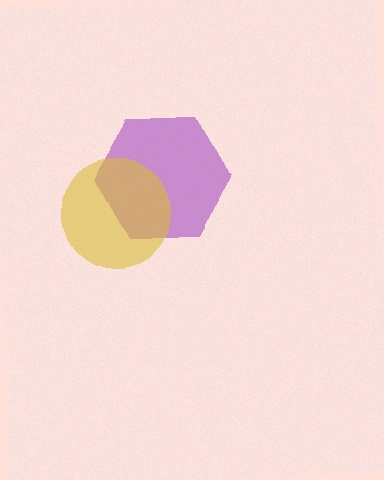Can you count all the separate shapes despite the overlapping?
Yes, there are 2 separate shapes.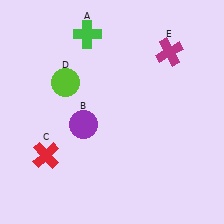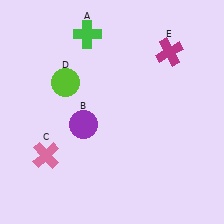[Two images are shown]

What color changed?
The cross (C) changed from red in Image 1 to pink in Image 2.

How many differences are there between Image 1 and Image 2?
There is 1 difference between the two images.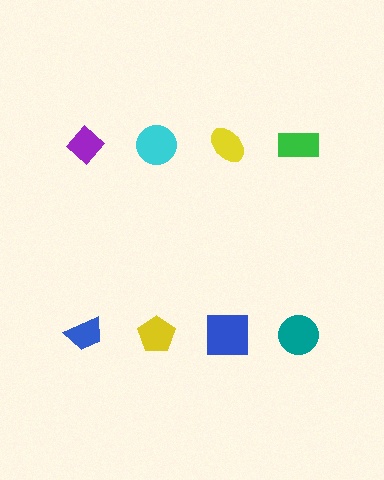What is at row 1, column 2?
A cyan circle.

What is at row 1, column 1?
A purple diamond.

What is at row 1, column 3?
A yellow ellipse.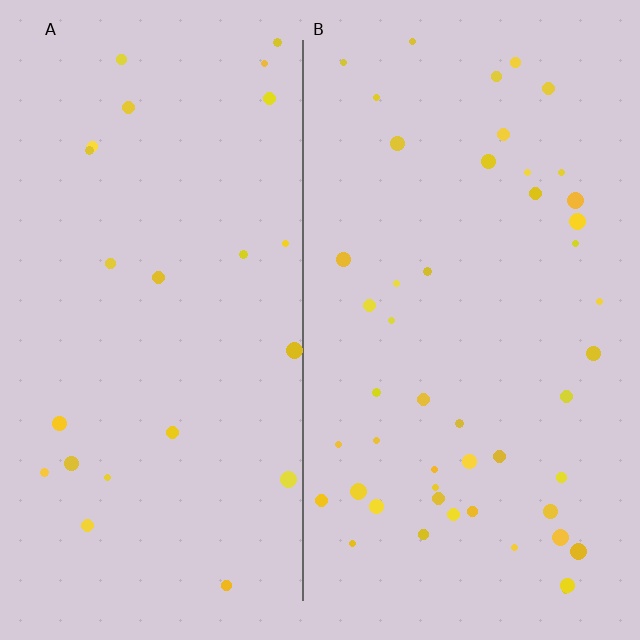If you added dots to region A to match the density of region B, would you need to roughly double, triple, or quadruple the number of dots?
Approximately double.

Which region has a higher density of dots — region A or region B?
B (the right).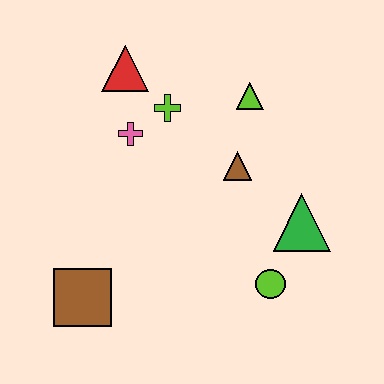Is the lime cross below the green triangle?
No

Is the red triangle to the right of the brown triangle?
No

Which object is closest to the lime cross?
The pink cross is closest to the lime cross.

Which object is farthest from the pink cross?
The lime circle is farthest from the pink cross.